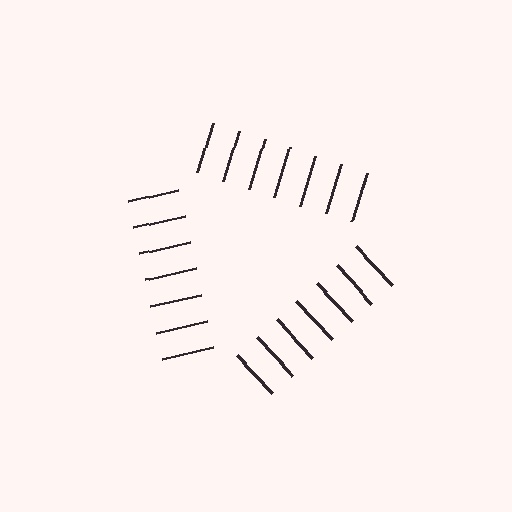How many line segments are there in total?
21 — 7 along each of the 3 edges.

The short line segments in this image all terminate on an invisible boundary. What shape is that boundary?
An illusory triangle — the line segments terminate on its edges but no continuous stroke is drawn.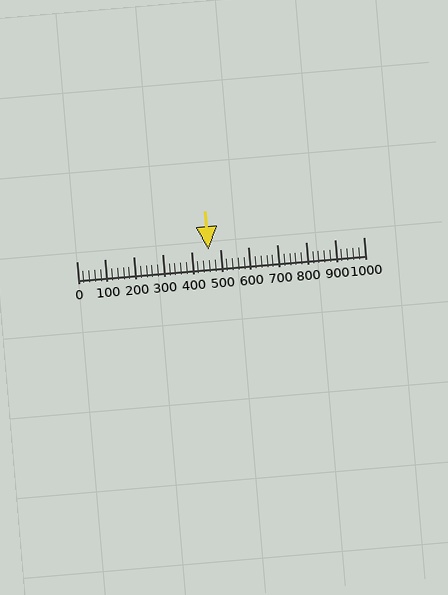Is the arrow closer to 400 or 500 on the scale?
The arrow is closer to 500.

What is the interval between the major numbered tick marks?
The major tick marks are spaced 100 units apart.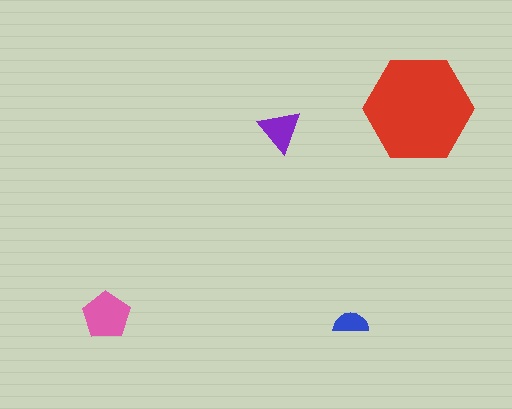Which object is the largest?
The red hexagon.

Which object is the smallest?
The blue semicircle.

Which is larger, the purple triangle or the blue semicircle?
The purple triangle.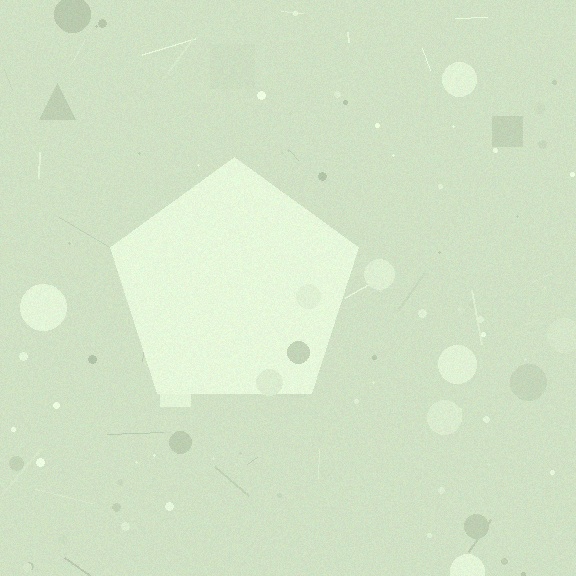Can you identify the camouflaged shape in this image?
The camouflaged shape is a pentagon.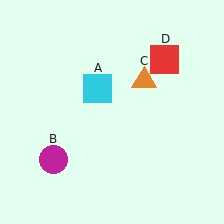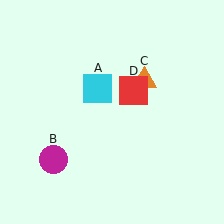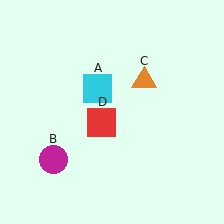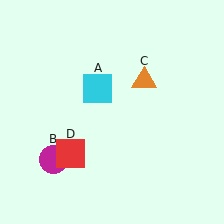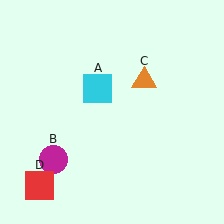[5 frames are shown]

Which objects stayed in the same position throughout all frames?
Cyan square (object A) and magenta circle (object B) and orange triangle (object C) remained stationary.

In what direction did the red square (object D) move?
The red square (object D) moved down and to the left.